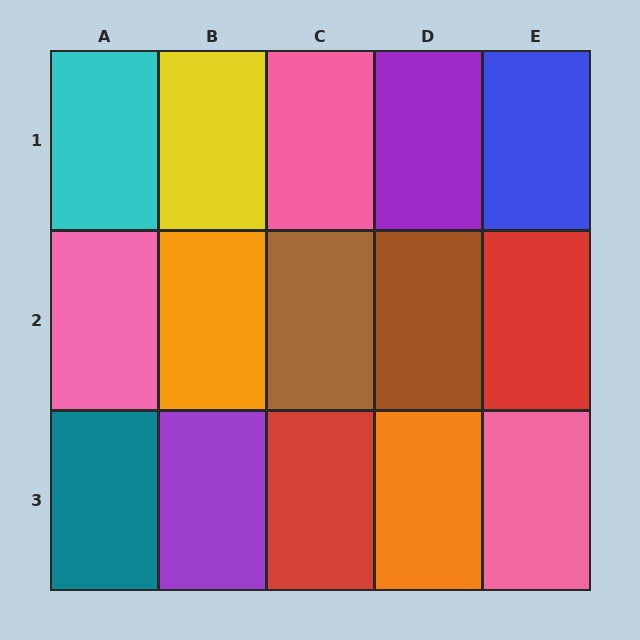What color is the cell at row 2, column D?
Brown.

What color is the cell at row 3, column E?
Pink.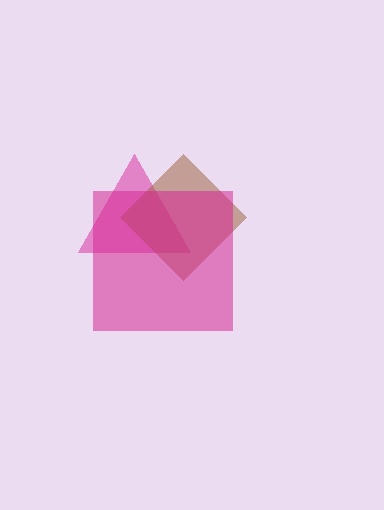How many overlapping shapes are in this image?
There are 3 overlapping shapes in the image.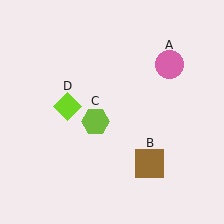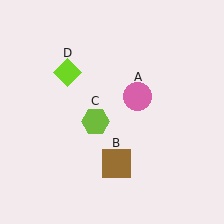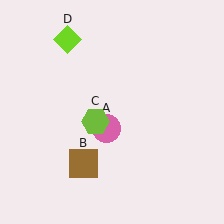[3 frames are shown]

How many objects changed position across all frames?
3 objects changed position: pink circle (object A), brown square (object B), lime diamond (object D).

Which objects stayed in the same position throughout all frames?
Lime hexagon (object C) remained stationary.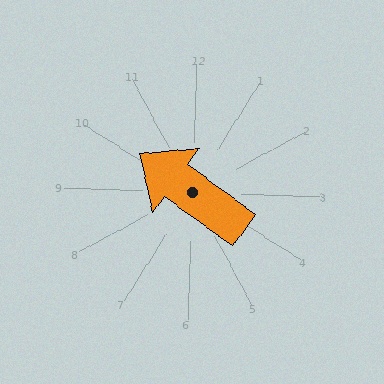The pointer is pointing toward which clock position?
Roughly 10 o'clock.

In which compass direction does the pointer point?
Northwest.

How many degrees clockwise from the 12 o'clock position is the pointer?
Approximately 304 degrees.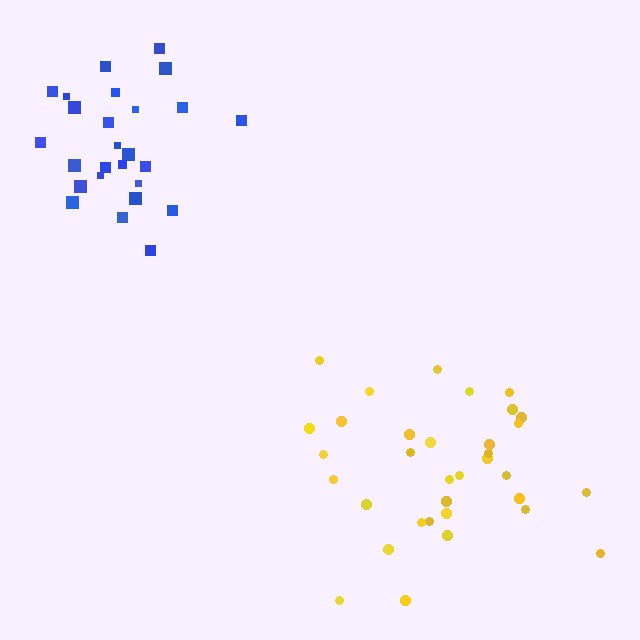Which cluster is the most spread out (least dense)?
Blue.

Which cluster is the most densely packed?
Yellow.